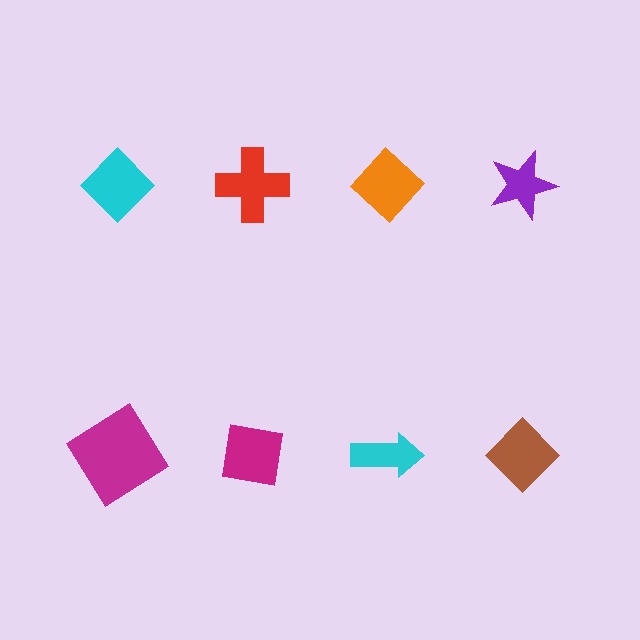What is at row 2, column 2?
A magenta square.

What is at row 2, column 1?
A magenta diamond.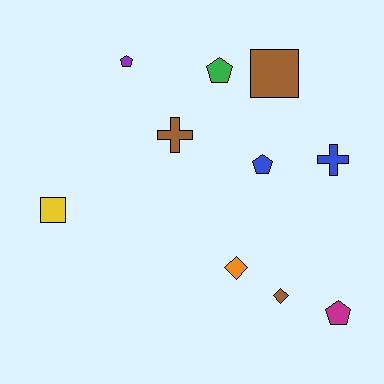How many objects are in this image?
There are 10 objects.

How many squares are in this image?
There are 2 squares.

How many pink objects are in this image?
There are no pink objects.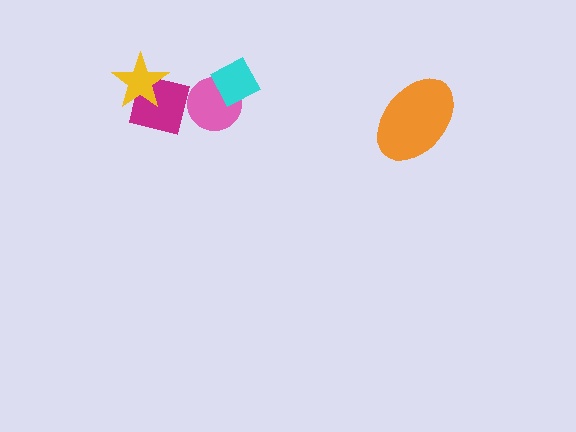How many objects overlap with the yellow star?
1 object overlaps with the yellow star.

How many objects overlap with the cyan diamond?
1 object overlaps with the cyan diamond.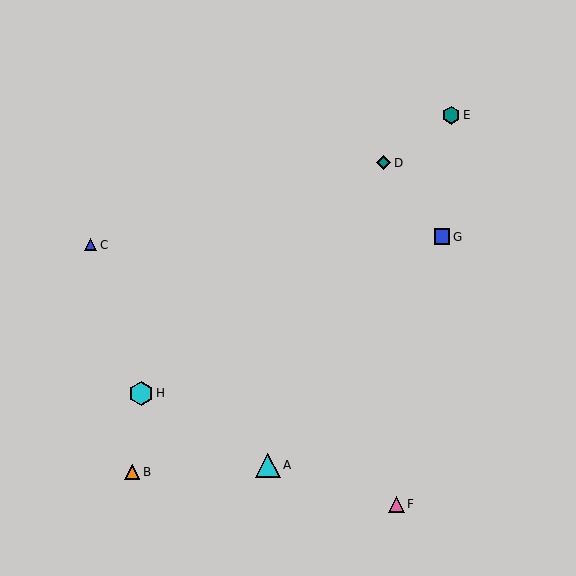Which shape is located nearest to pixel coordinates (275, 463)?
The cyan triangle (labeled A) at (268, 465) is nearest to that location.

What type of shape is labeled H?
Shape H is a cyan hexagon.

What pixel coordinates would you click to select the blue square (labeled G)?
Click at (442, 237) to select the blue square G.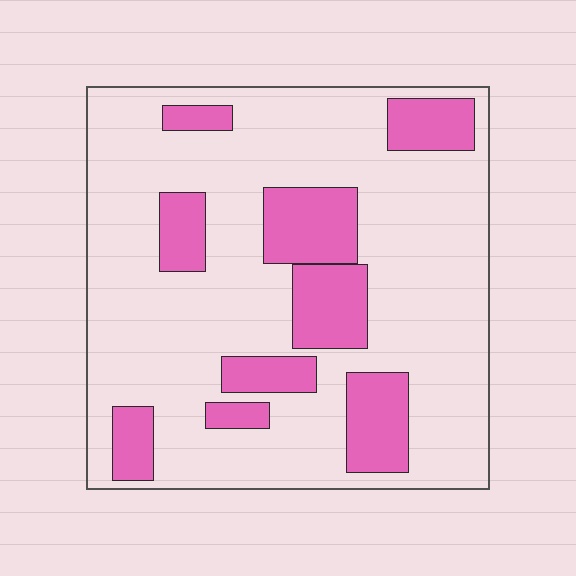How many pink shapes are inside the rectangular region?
9.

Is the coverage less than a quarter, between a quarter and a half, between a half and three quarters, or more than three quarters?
Less than a quarter.